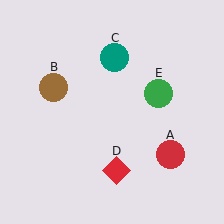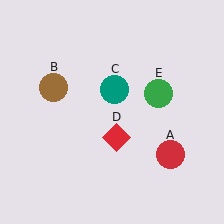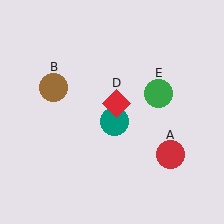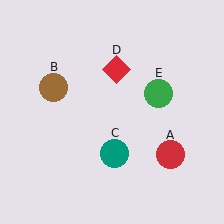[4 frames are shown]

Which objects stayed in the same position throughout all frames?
Red circle (object A) and brown circle (object B) and green circle (object E) remained stationary.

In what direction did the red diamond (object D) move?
The red diamond (object D) moved up.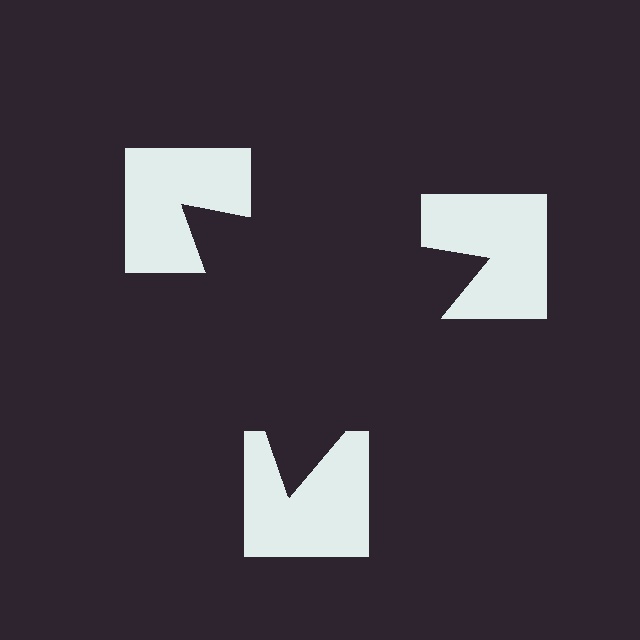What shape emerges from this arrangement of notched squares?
An illusory triangle — its edges are inferred from the aligned wedge cuts in the notched squares, not physically drawn.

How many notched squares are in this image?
There are 3 — one at each vertex of the illusory triangle.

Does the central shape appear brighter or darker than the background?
It typically appears slightly darker than the background, even though no actual brightness change is drawn.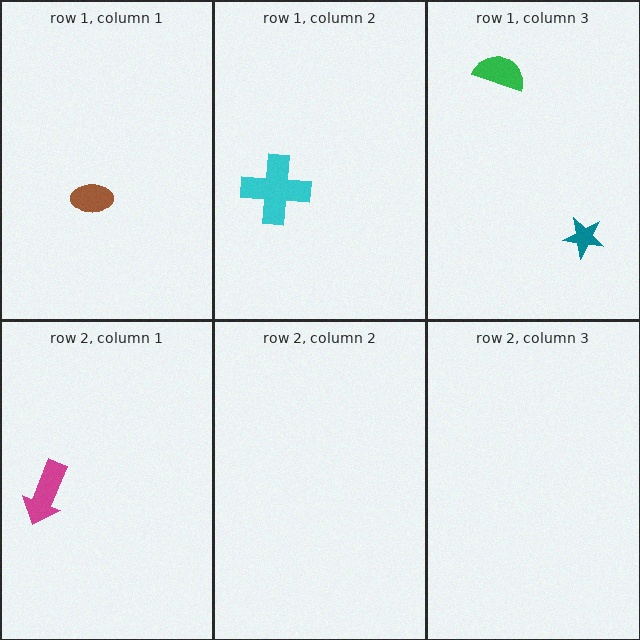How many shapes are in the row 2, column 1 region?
1.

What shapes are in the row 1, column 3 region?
The green semicircle, the teal star.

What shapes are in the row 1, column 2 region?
The cyan cross.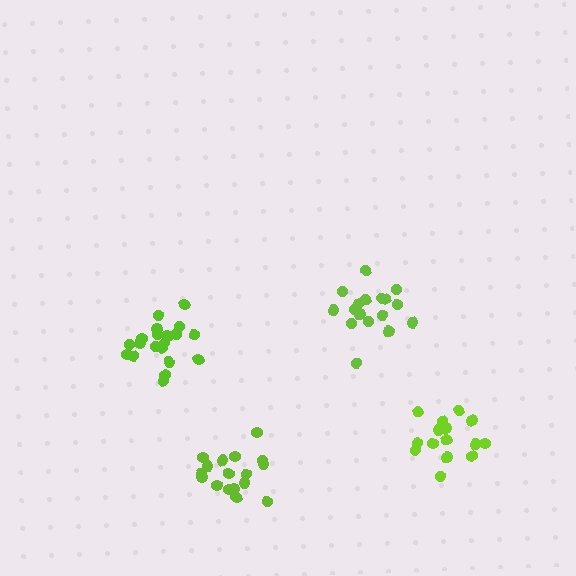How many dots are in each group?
Group 1: 17 dots, Group 2: 17 dots, Group 3: 15 dots, Group 4: 20 dots (69 total).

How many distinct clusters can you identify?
There are 4 distinct clusters.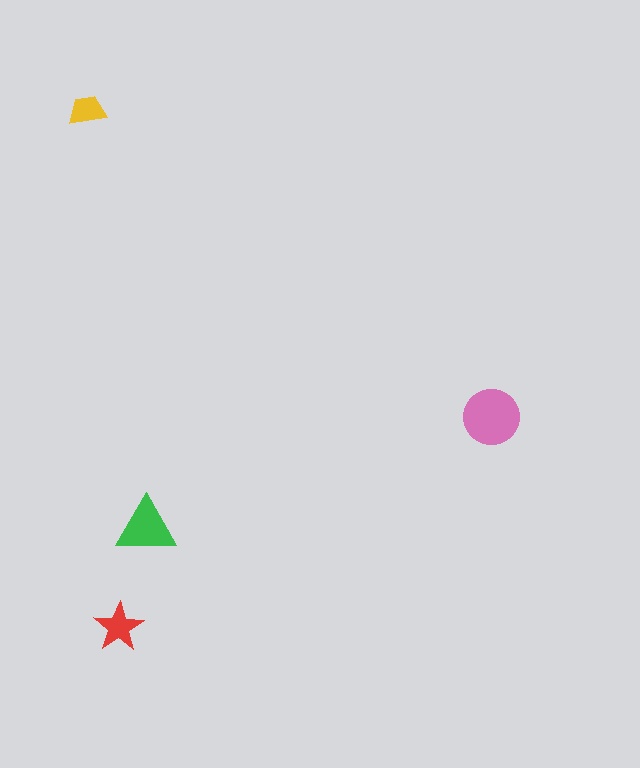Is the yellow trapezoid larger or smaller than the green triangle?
Smaller.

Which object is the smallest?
The yellow trapezoid.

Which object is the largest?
The pink circle.